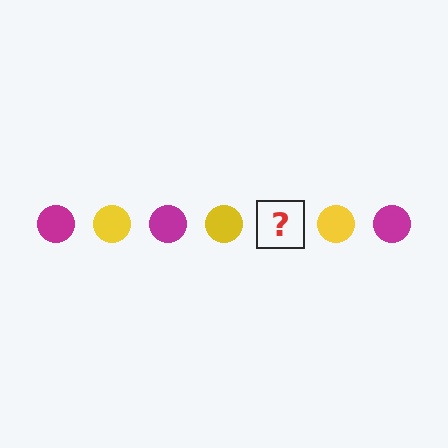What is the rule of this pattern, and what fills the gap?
The rule is that the pattern cycles through magenta, yellow circles. The gap should be filled with a magenta circle.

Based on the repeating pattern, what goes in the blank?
The blank should be a magenta circle.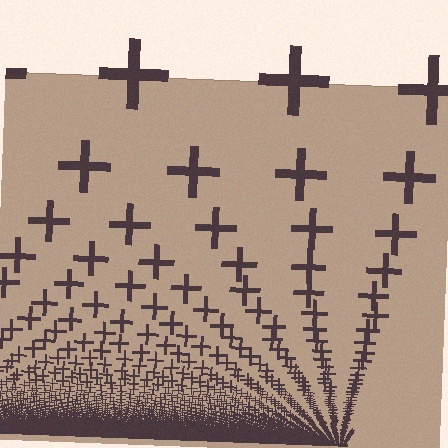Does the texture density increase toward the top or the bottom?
Density increases toward the bottom.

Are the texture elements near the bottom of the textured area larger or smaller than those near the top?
Smaller. The gradient is inverted — elements near the bottom are smaller and denser.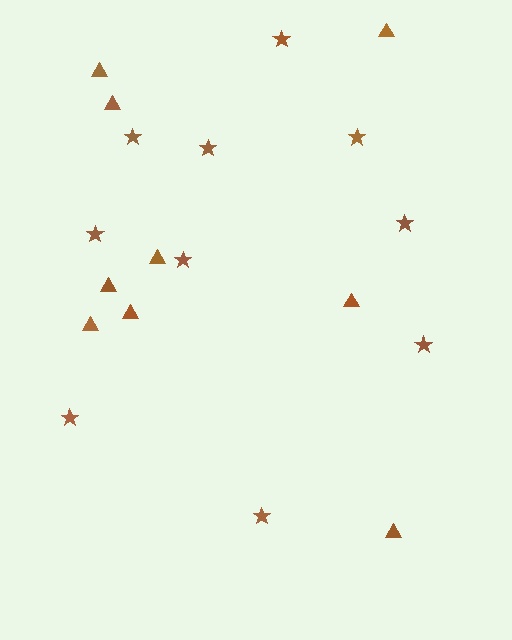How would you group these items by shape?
There are 2 groups: one group of stars (10) and one group of triangles (9).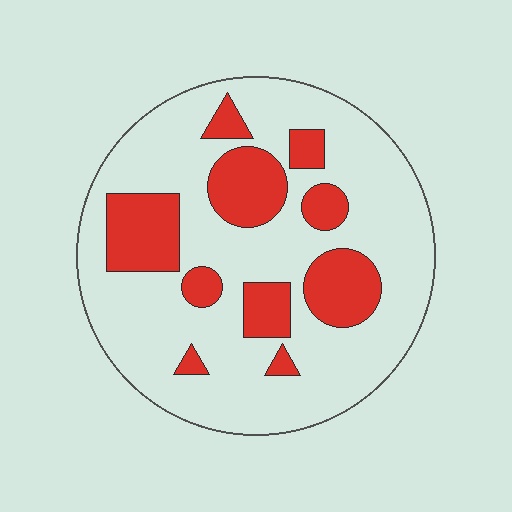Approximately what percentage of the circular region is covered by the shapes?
Approximately 25%.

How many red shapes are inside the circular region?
10.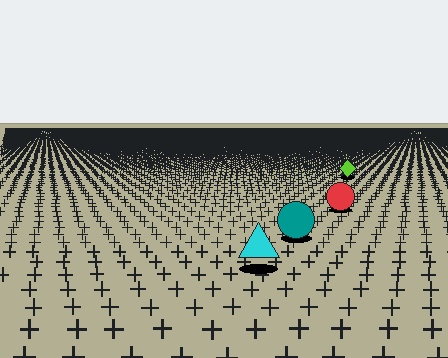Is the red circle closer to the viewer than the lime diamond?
Yes. The red circle is closer — you can tell from the texture gradient: the ground texture is coarser near it.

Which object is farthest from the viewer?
The lime diamond is farthest from the viewer. It appears smaller and the ground texture around it is denser.